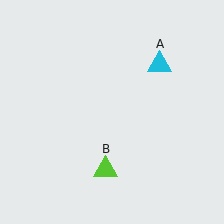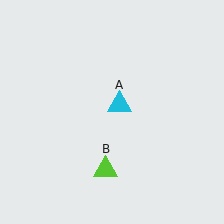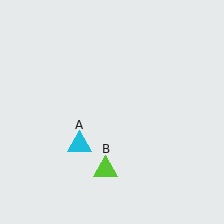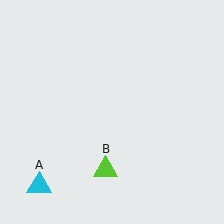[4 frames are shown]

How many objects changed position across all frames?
1 object changed position: cyan triangle (object A).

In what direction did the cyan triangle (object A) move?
The cyan triangle (object A) moved down and to the left.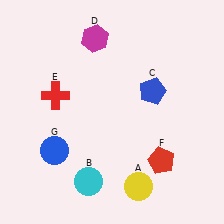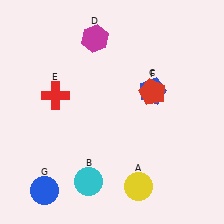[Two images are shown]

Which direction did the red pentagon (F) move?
The red pentagon (F) moved up.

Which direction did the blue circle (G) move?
The blue circle (G) moved down.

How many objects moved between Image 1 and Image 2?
2 objects moved between the two images.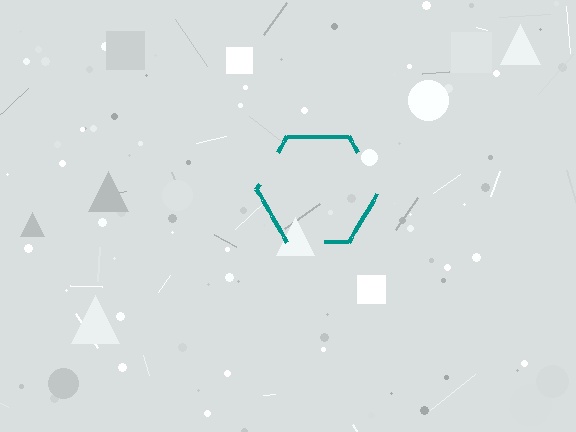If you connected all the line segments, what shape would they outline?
They would outline a hexagon.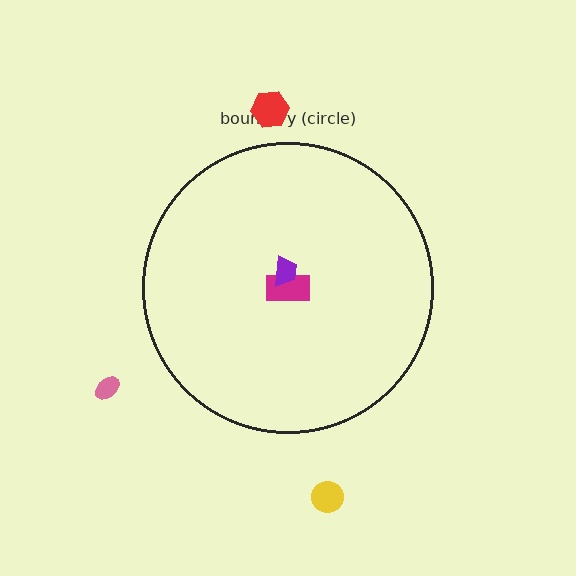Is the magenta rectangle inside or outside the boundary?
Inside.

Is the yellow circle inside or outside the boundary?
Outside.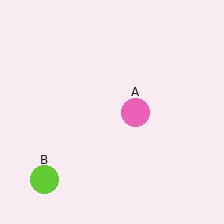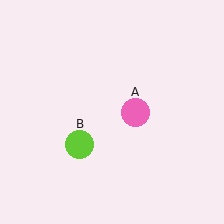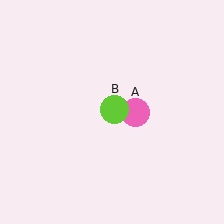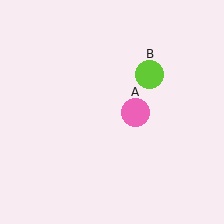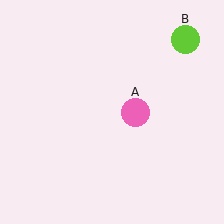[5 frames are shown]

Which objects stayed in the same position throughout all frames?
Pink circle (object A) remained stationary.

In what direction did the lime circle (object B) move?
The lime circle (object B) moved up and to the right.